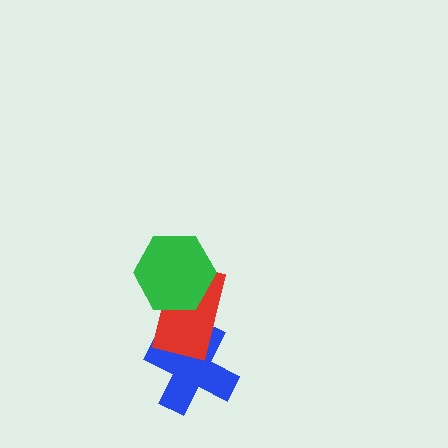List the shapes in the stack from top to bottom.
From top to bottom: the green hexagon, the red rectangle, the blue cross.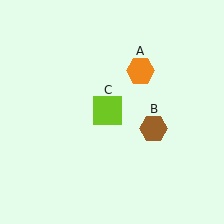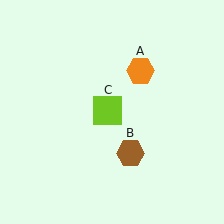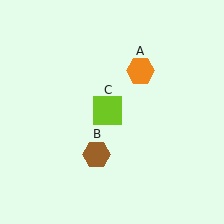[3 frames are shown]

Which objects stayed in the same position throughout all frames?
Orange hexagon (object A) and lime square (object C) remained stationary.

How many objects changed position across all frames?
1 object changed position: brown hexagon (object B).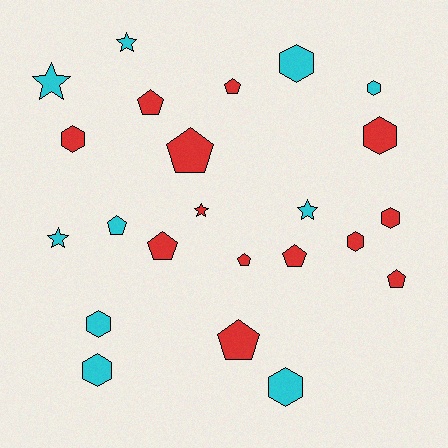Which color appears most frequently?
Red, with 13 objects.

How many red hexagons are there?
There are 4 red hexagons.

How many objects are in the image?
There are 23 objects.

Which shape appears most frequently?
Pentagon, with 9 objects.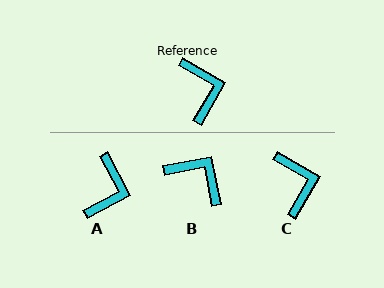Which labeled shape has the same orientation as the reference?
C.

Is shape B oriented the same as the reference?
No, it is off by about 41 degrees.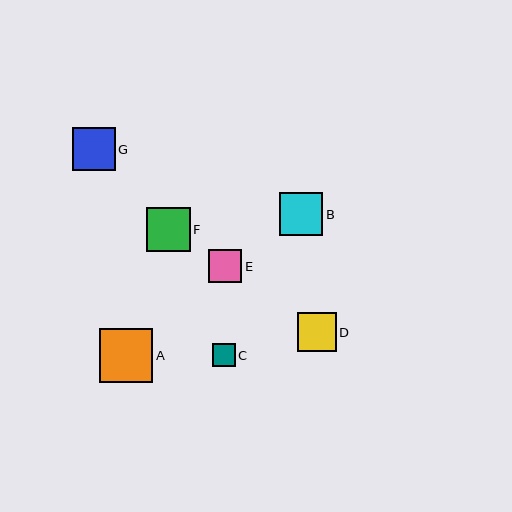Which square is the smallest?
Square C is the smallest with a size of approximately 23 pixels.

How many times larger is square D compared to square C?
Square D is approximately 1.7 times the size of square C.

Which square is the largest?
Square A is the largest with a size of approximately 53 pixels.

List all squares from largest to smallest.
From largest to smallest: A, F, G, B, D, E, C.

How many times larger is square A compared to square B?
Square A is approximately 1.3 times the size of square B.